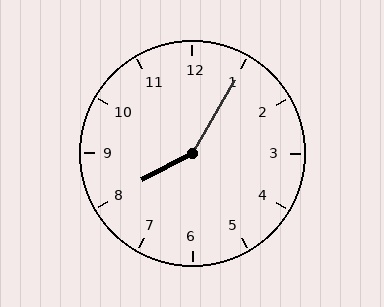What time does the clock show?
8:05.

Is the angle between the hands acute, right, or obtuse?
It is obtuse.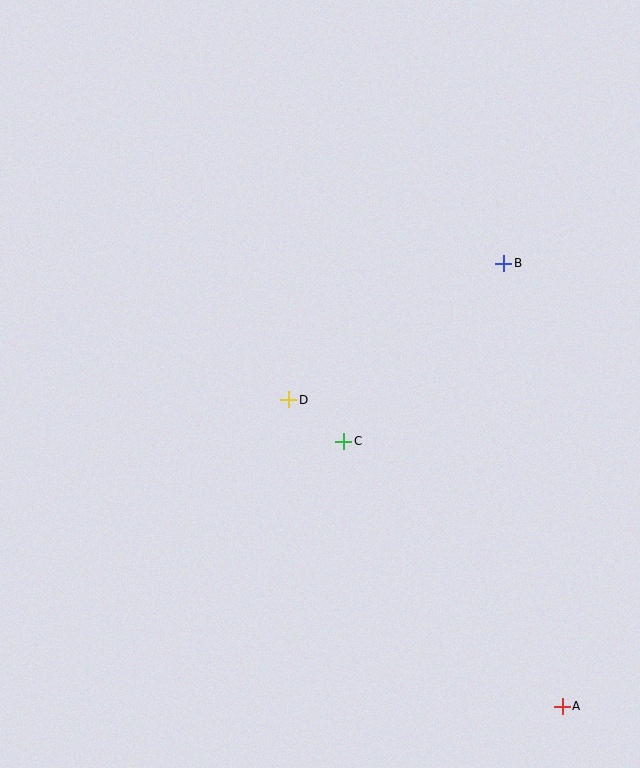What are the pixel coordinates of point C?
Point C is at (344, 441).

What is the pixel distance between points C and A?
The distance between C and A is 344 pixels.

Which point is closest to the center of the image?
Point D at (289, 400) is closest to the center.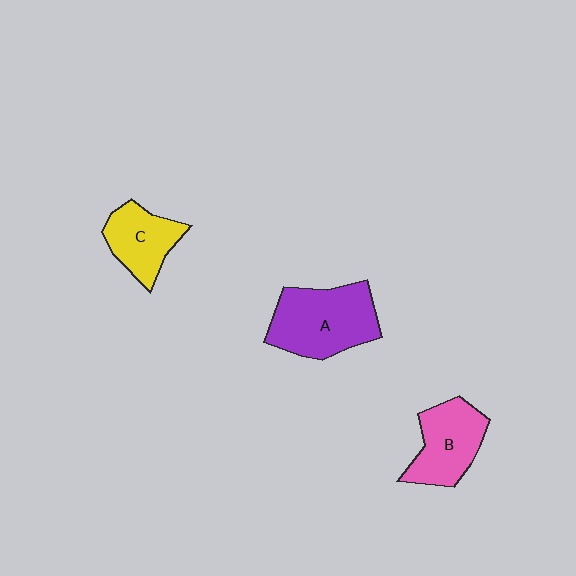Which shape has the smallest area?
Shape C (yellow).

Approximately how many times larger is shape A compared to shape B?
Approximately 1.3 times.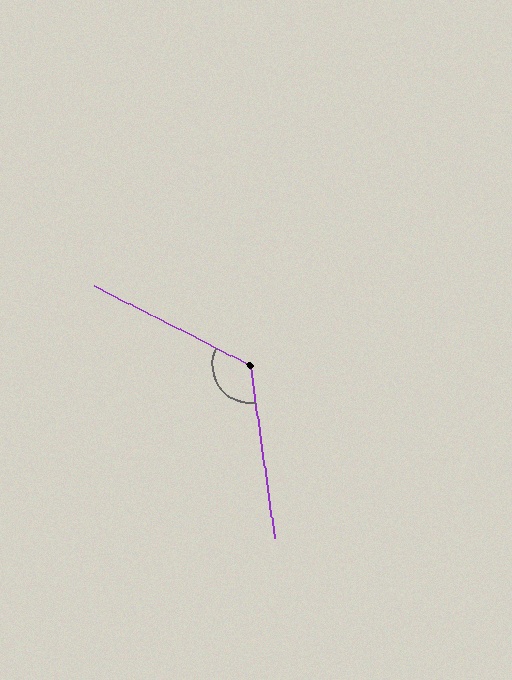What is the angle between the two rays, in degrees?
Approximately 125 degrees.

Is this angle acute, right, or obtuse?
It is obtuse.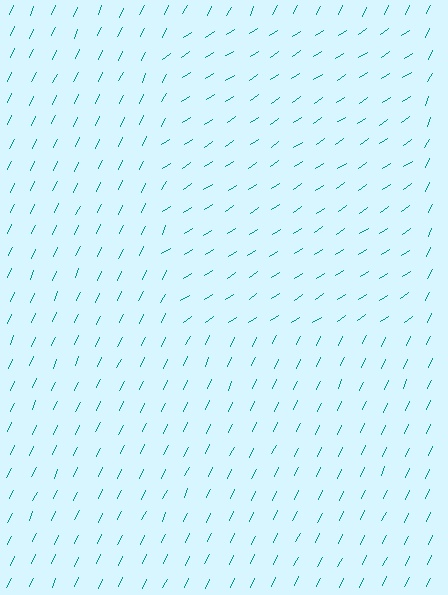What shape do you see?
I see a rectangle.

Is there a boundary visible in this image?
Yes, there is a texture boundary formed by a change in line orientation.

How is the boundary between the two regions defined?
The boundary is defined purely by a change in line orientation (approximately 32 degrees difference). All lines are the same color and thickness.